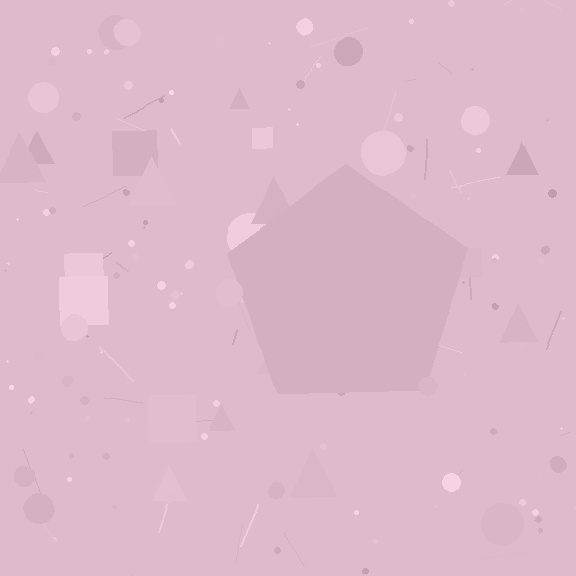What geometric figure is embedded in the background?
A pentagon is embedded in the background.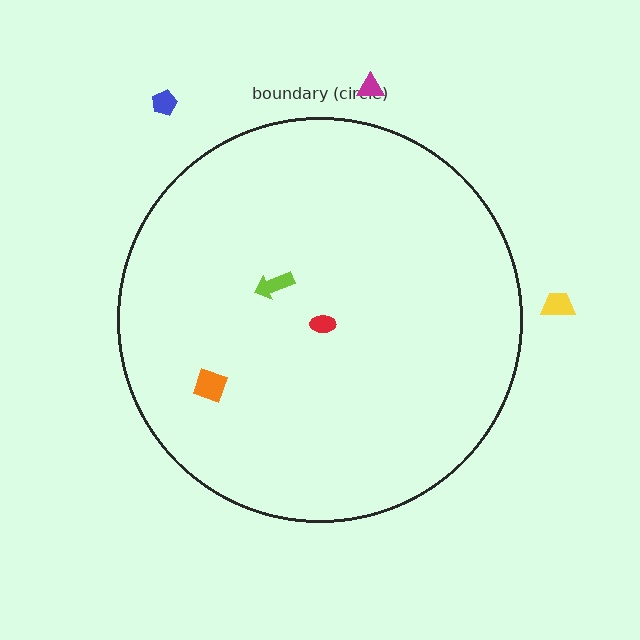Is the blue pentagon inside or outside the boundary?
Outside.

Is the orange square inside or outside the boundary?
Inside.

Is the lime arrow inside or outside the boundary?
Inside.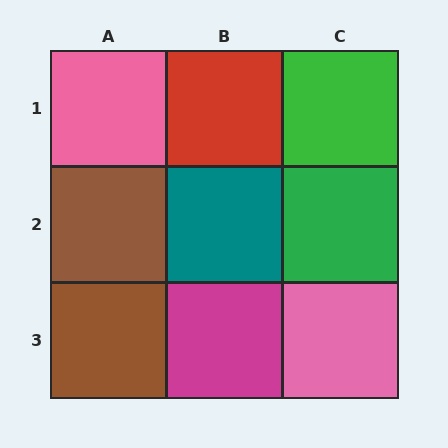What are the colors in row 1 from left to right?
Pink, red, green.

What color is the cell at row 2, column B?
Teal.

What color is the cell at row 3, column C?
Pink.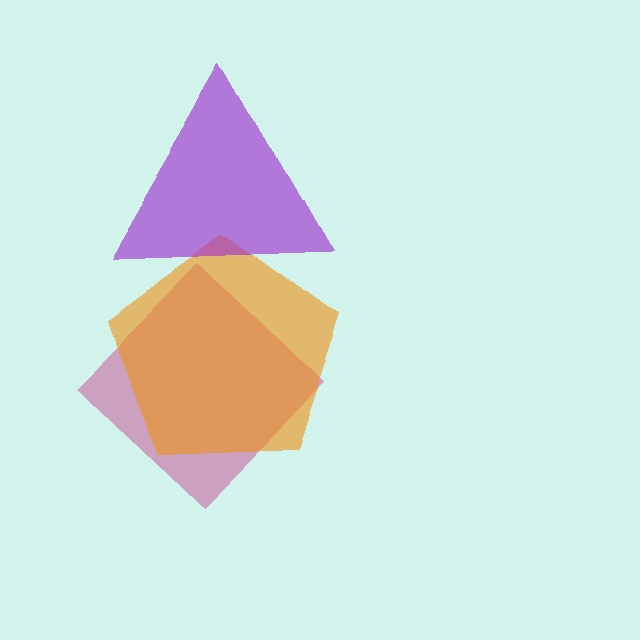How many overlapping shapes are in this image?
There are 3 overlapping shapes in the image.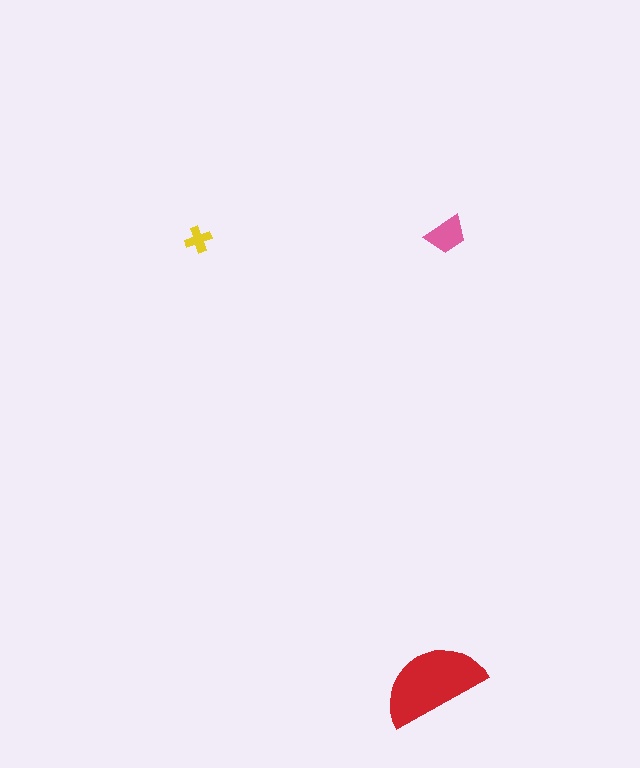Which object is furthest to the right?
The pink trapezoid is rightmost.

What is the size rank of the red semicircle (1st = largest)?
1st.